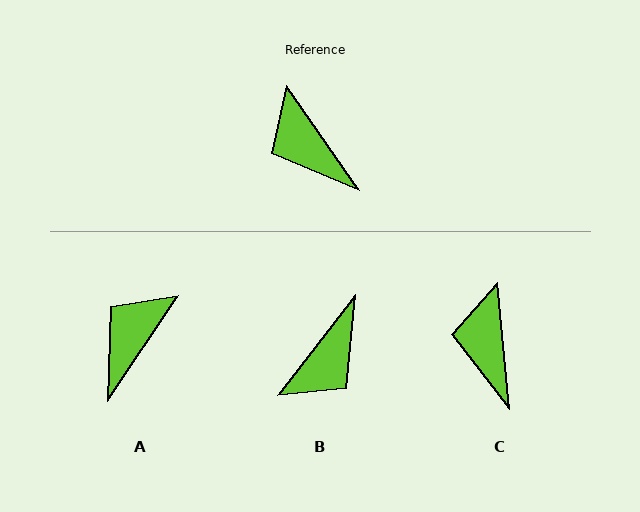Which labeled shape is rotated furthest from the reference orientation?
B, about 107 degrees away.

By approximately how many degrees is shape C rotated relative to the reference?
Approximately 29 degrees clockwise.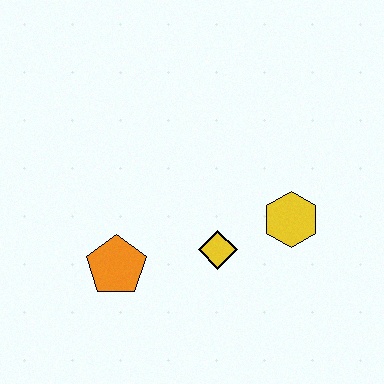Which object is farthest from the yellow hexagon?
The orange pentagon is farthest from the yellow hexagon.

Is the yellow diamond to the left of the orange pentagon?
No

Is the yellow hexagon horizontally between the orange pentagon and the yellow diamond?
No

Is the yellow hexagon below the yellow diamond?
No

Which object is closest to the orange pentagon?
The yellow diamond is closest to the orange pentagon.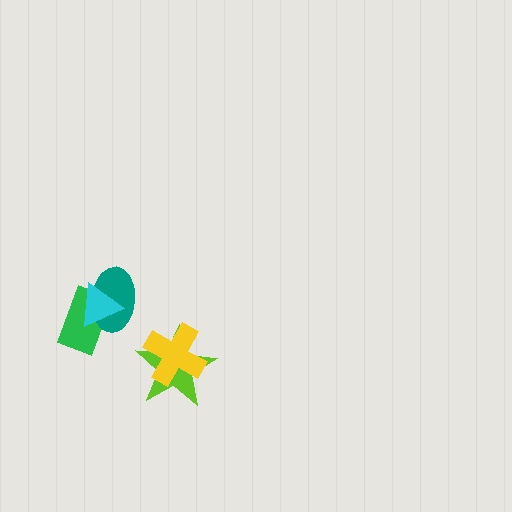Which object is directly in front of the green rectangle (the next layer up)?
The teal ellipse is directly in front of the green rectangle.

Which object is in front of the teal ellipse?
The cyan triangle is in front of the teal ellipse.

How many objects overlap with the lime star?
1 object overlaps with the lime star.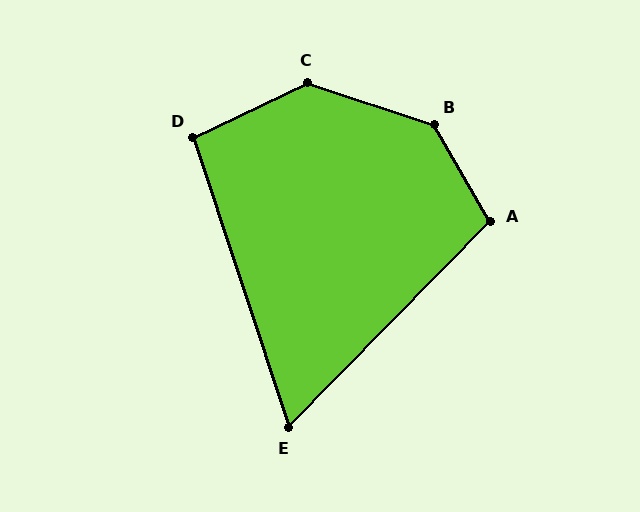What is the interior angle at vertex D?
Approximately 97 degrees (obtuse).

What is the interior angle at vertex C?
Approximately 136 degrees (obtuse).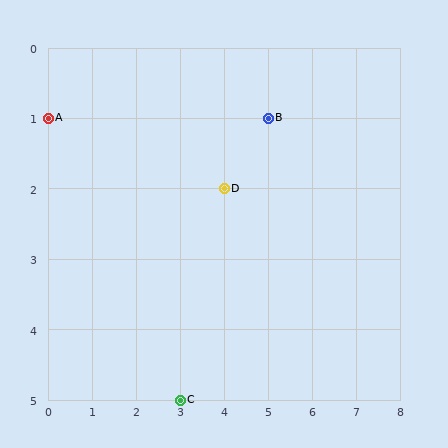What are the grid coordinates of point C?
Point C is at grid coordinates (3, 5).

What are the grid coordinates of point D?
Point D is at grid coordinates (4, 2).